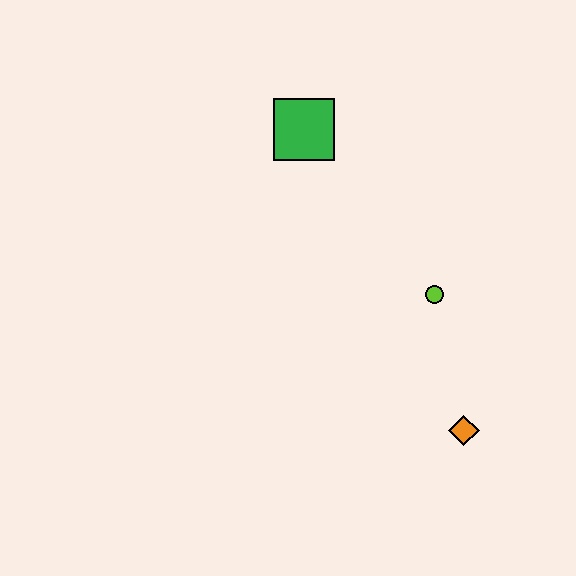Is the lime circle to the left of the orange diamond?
Yes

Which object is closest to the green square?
The lime circle is closest to the green square.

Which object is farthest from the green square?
The orange diamond is farthest from the green square.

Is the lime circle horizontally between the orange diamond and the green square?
Yes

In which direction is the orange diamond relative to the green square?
The orange diamond is below the green square.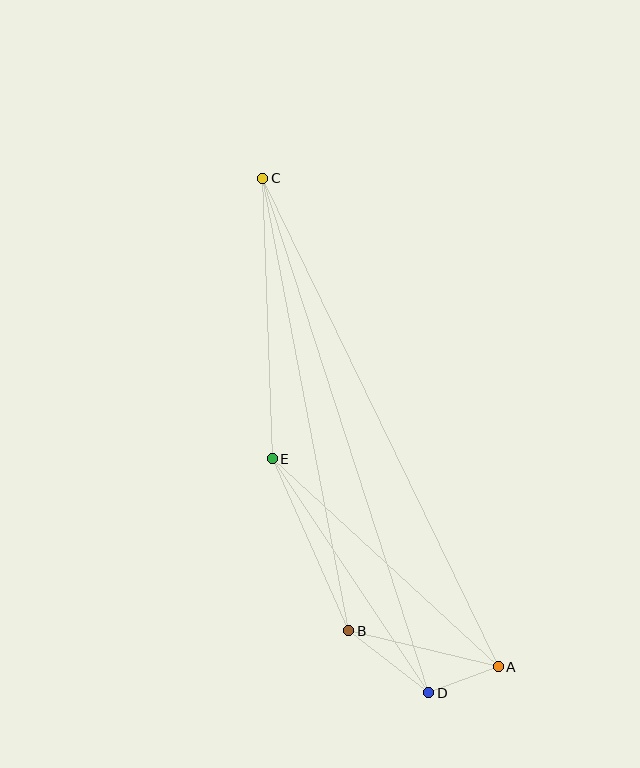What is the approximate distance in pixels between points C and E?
The distance between C and E is approximately 281 pixels.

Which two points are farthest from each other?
Points A and C are farthest from each other.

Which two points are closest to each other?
Points A and D are closest to each other.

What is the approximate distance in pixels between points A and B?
The distance between A and B is approximately 154 pixels.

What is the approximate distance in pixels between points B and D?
The distance between B and D is approximately 101 pixels.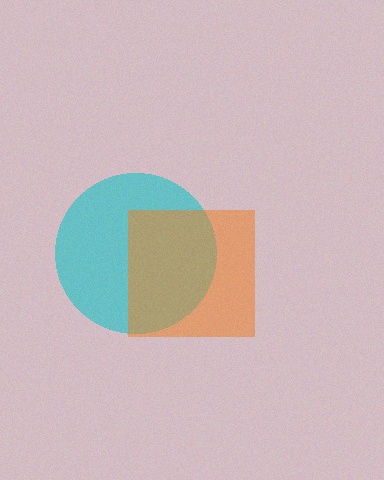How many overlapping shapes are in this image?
There are 2 overlapping shapes in the image.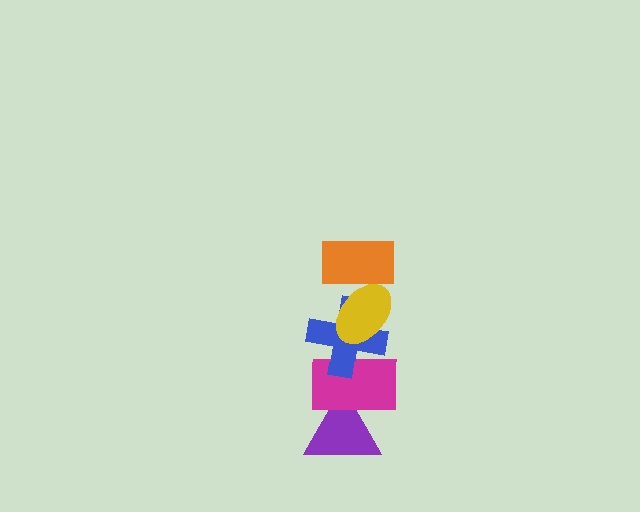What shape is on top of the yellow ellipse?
The orange rectangle is on top of the yellow ellipse.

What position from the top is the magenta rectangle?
The magenta rectangle is 4th from the top.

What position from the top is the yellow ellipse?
The yellow ellipse is 2nd from the top.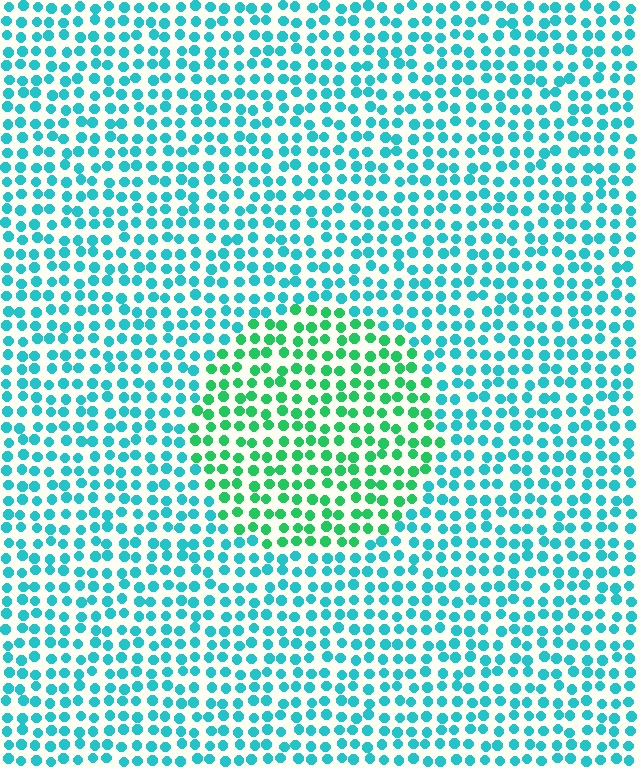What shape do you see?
I see a circle.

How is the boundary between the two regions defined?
The boundary is defined purely by a slight shift in hue (about 39 degrees). Spacing, size, and orientation are identical on both sides.